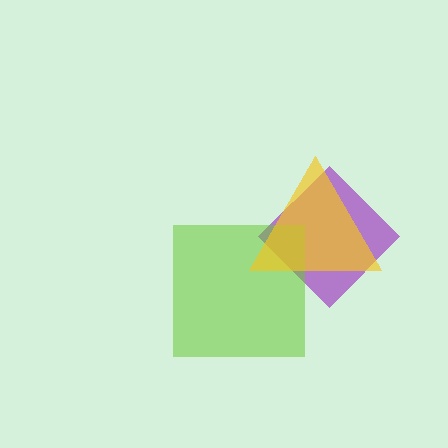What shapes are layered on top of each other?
The layered shapes are: a purple diamond, a lime square, a yellow triangle.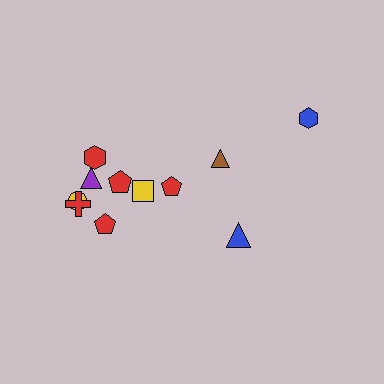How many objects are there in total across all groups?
There are 11 objects.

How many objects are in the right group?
There are 3 objects.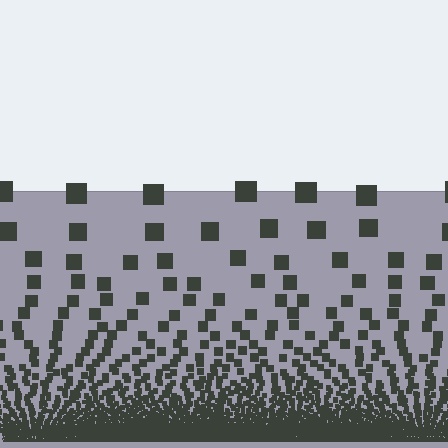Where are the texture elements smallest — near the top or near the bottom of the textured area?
Near the bottom.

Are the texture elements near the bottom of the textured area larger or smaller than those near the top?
Smaller. The gradient is inverted — elements near the bottom are smaller and denser.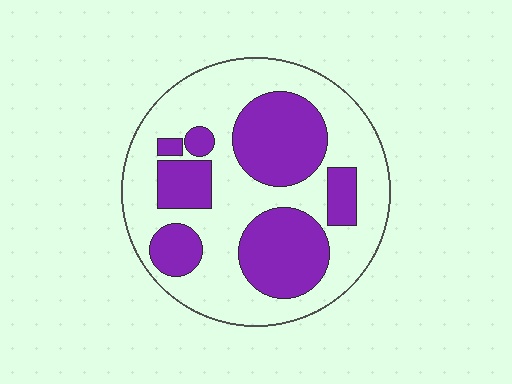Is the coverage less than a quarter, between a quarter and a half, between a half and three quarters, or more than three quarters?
Between a quarter and a half.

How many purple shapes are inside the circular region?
7.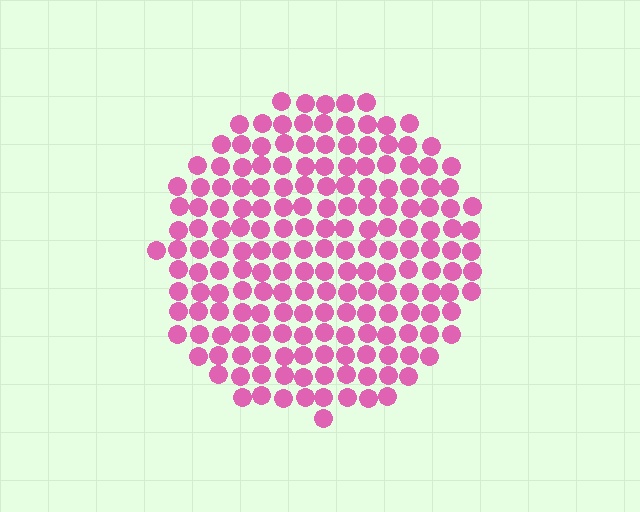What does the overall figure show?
The overall figure shows a circle.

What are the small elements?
The small elements are circles.